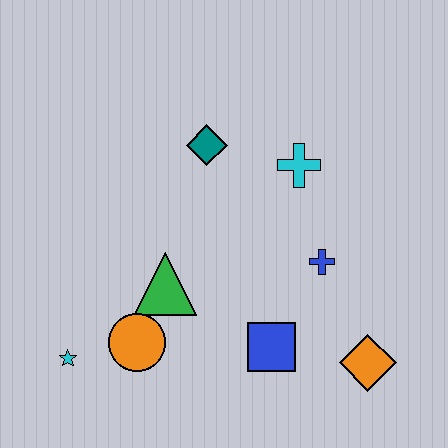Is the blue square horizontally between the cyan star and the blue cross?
Yes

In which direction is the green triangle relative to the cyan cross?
The green triangle is to the left of the cyan cross.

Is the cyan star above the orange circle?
No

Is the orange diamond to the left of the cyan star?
No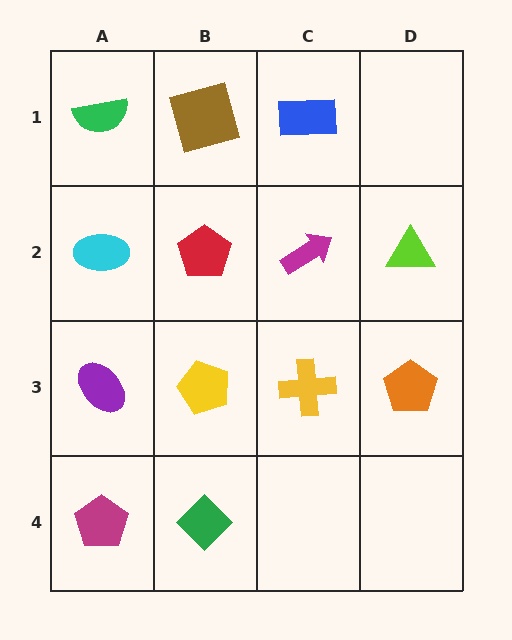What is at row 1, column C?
A blue rectangle.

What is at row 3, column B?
A yellow pentagon.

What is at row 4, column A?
A magenta pentagon.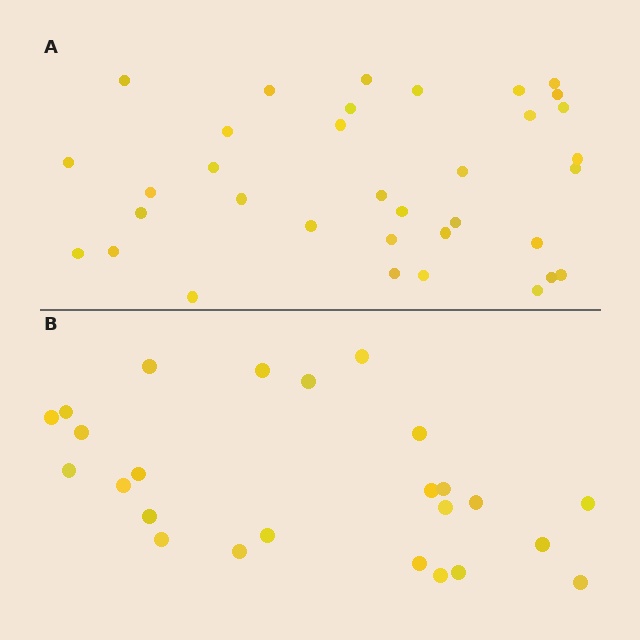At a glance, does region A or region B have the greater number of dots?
Region A (the top region) has more dots.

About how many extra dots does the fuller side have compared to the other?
Region A has roughly 10 or so more dots than region B.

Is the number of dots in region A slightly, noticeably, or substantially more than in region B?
Region A has noticeably more, but not dramatically so. The ratio is roughly 1.4 to 1.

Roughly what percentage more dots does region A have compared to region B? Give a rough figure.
About 40% more.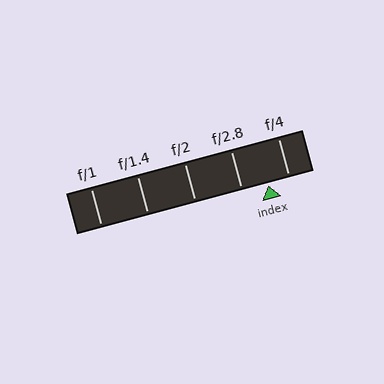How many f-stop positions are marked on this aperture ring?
There are 5 f-stop positions marked.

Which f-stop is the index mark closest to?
The index mark is closest to f/4.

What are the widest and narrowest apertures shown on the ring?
The widest aperture shown is f/1 and the narrowest is f/4.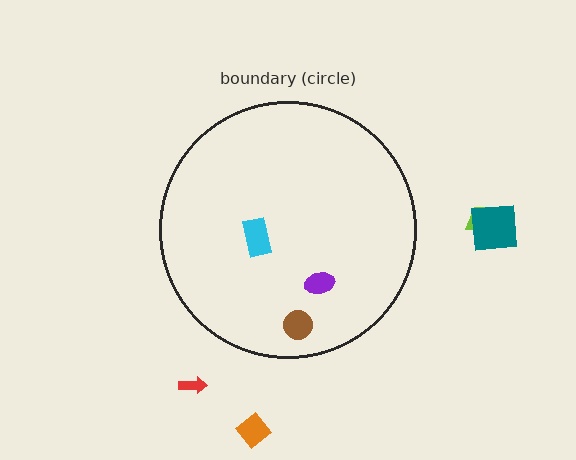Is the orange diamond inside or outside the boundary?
Outside.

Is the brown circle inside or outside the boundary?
Inside.